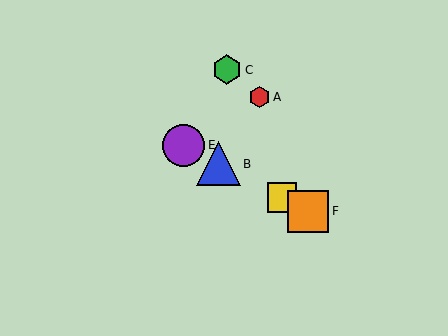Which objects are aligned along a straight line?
Objects B, D, E, F are aligned along a straight line.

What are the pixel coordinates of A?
Object A is at (260, 97).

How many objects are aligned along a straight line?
4 objects (B, D, E, F) are aligned along a straight line.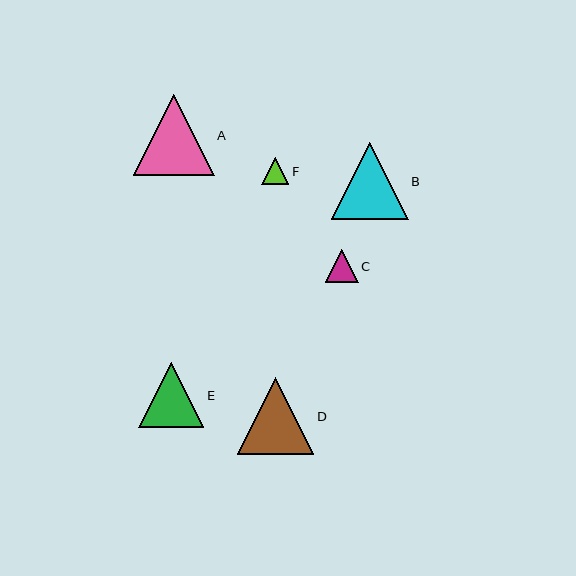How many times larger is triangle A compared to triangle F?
Triangle A is approximately 3.0 times the size of triangle F.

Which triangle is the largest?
Triangle A is the largest with a size of approximately 81 pixels.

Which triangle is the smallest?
Triangle F is the smallest with a size of approximately 27 pixels.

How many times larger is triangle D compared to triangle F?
Triangle D is approximately 2.8 times the size of triangle F.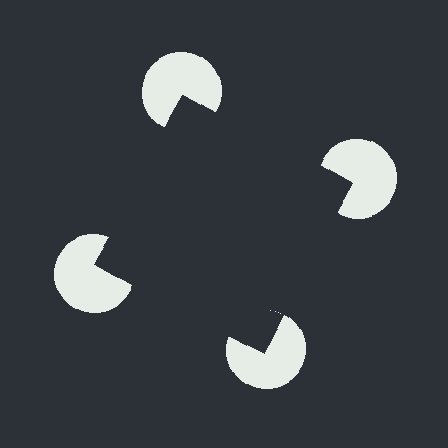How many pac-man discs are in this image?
There are 4 — one at each vertex of the illusory square.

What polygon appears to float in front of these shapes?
An illusory square — its edges are inferred from the aligned wedge cuts in the pac-man discs, not physically drawn.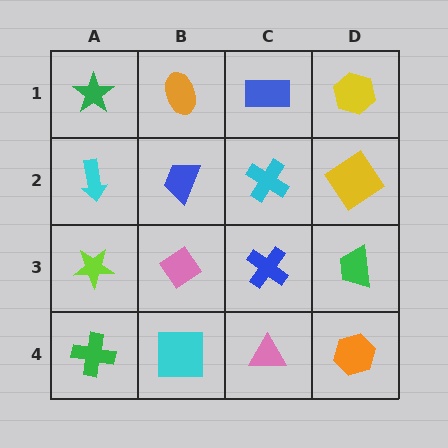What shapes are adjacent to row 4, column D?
A green trapezoid (row 3, column D), a pink triangle (row 4, column C).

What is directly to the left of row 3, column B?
A lime star.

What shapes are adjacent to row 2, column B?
An orange ellipse (row 1, column B), a pink diamond (row 3, column B), a cyan arrow (row 2, column A), a cyan cross (row 2, column C).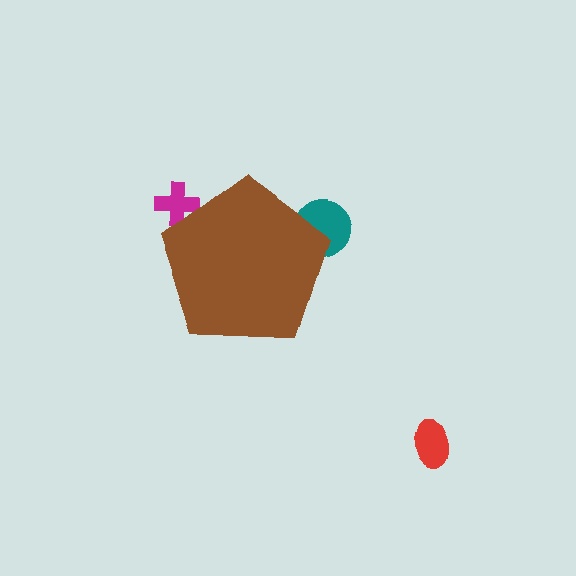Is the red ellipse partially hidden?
No, the red ellipse is fully visible.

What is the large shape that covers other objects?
A brown pentagon.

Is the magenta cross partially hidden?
Yes, the magenta cross is partially hidden behind the brown pentagon.